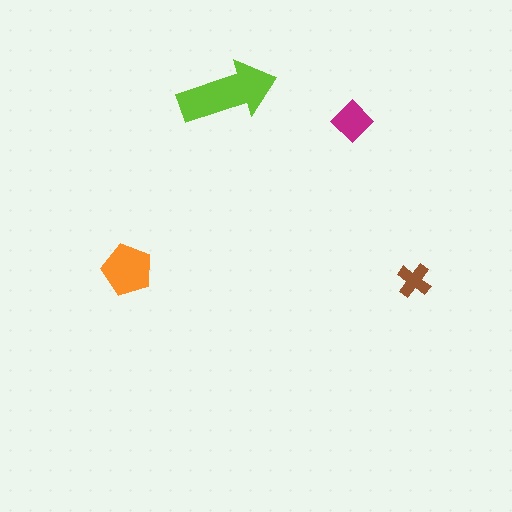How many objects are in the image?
There are 4 objects in the image.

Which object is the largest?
The lime arrow.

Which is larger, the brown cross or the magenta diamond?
The magenta diamond.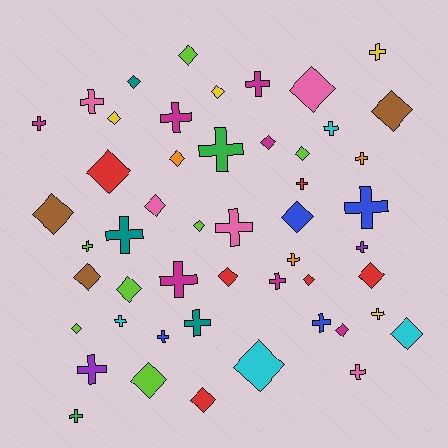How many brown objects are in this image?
There are 3 brown objects.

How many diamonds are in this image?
There are 25 diamonds.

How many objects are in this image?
There are 50 objects.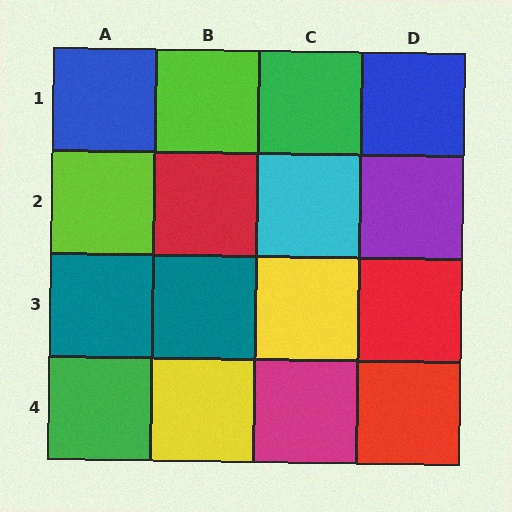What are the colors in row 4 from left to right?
Green, yellow, magenta, red.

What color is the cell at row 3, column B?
Teal.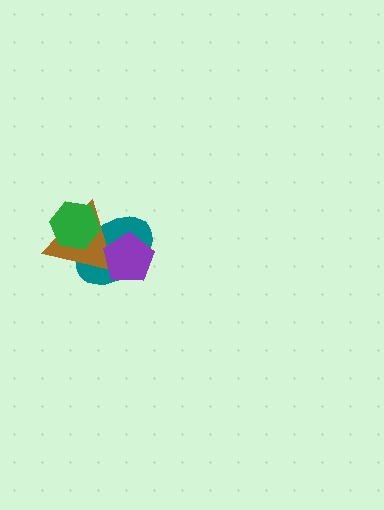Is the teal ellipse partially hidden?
Yes, it is partially covered by another shape.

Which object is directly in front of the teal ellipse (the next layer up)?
The brown triangle is directly in front of the teal ellipse.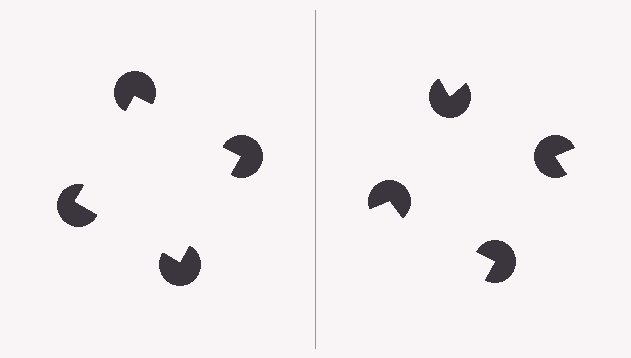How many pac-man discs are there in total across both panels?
8 — 4 on each side.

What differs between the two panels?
The pac-man discs are positioned identically on both sides; only the wedge orientations differ. On the left they align to a square; on the right they are misaligned.